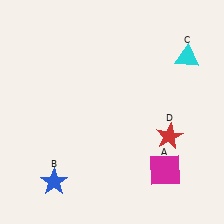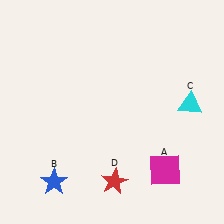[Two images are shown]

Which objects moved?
The objects that moved are: the cyan triangle (C), the red star (D).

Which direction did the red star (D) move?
The red star (D) moved left.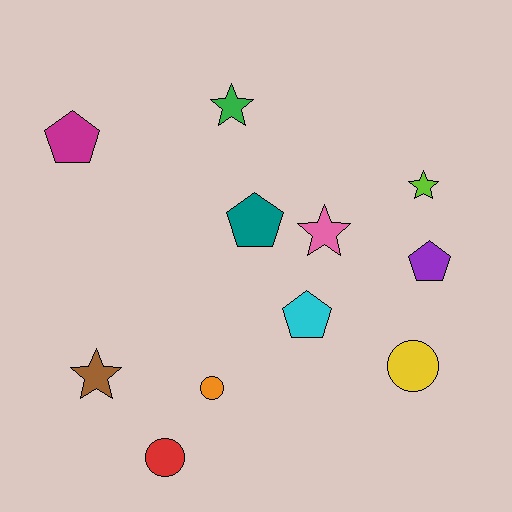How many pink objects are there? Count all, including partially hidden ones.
There is 1 pink object.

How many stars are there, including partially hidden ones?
There are 4 stars.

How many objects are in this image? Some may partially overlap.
There are 11 objects.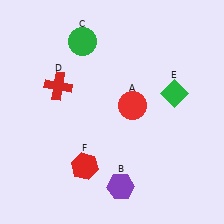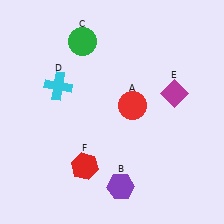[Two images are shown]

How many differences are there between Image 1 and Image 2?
There are 2 differences between the two images.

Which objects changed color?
D changed from red to cyan. E changed from green to magenta.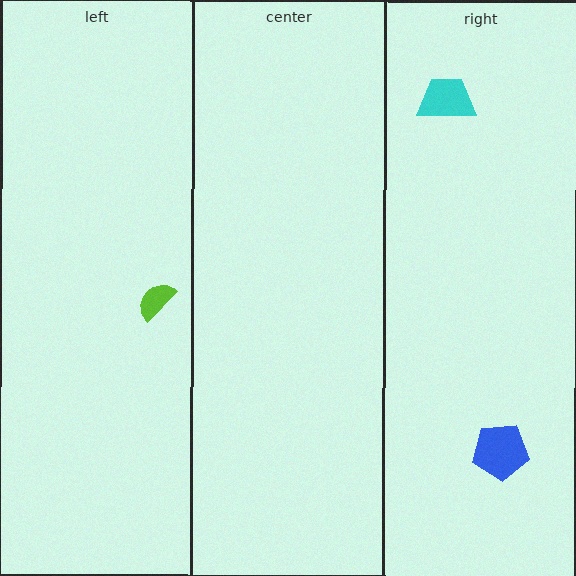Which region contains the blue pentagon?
The right region.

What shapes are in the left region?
The lime semicircle.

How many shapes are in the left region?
1.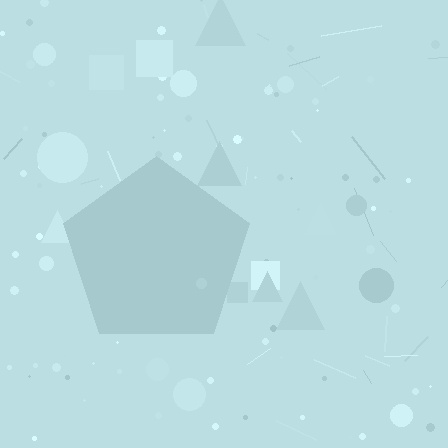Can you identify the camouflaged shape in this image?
The camouflaged shape is a pentagon.